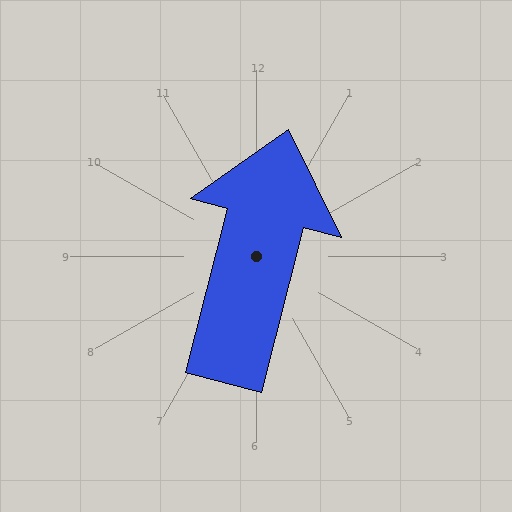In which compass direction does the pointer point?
North.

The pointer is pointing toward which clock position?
Roughly 12 o'clock.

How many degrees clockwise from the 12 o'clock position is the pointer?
Approximately 15 degrees.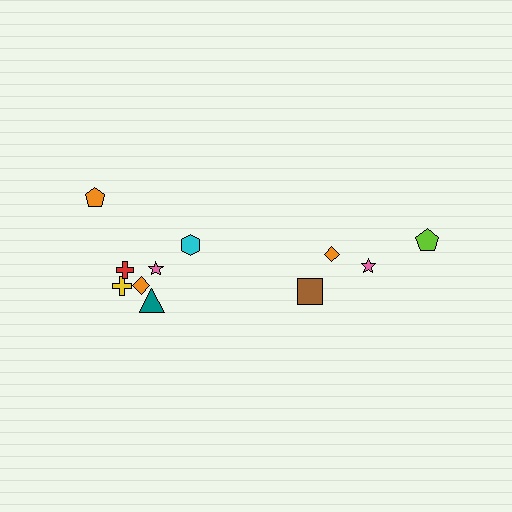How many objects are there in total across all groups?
There are 11 objects.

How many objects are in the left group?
There are 7 objects.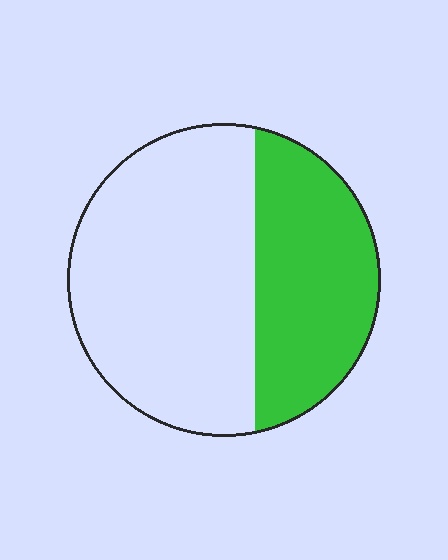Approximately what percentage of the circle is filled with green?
Approximately 40%.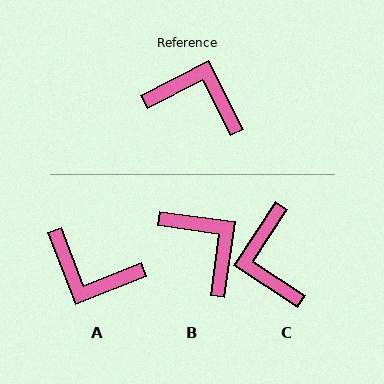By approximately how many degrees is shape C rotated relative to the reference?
Approximately 120 degrees counter-clockwise.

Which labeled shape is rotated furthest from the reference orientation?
A, about 174 degrees away.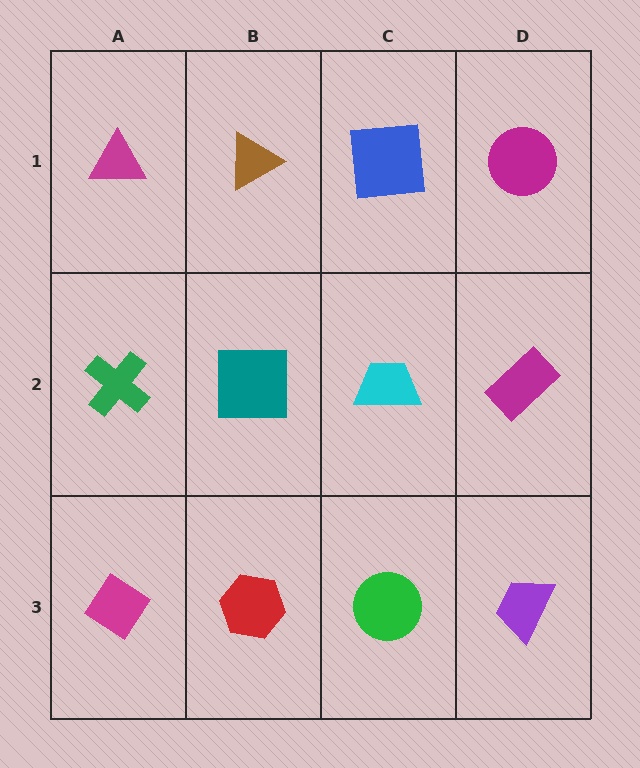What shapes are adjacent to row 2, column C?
A blue square (row 1, column C), a green circle (row 3, column C), a teal square (row 2, column B), a magenta rectangle (row 2, column D).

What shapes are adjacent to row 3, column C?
A cyan trapezoid (row 2, column C), a red hexagon (row 3, column B), a purple trapezoid (row 3, column D).